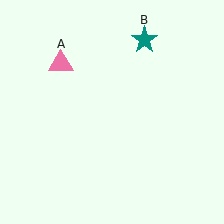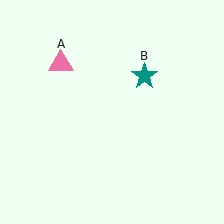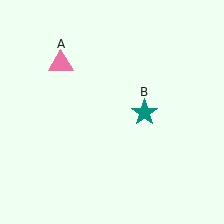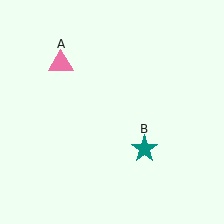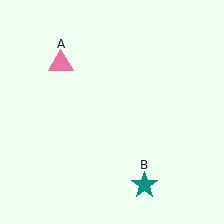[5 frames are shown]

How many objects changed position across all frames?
1 object changed position: teal star (object B).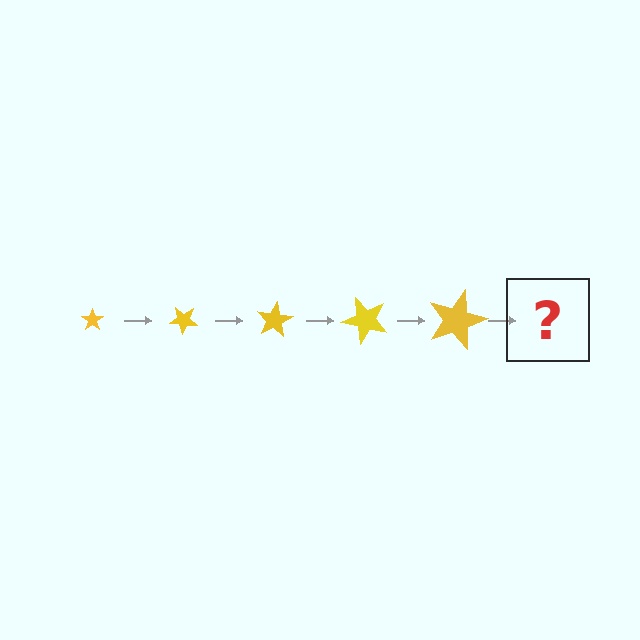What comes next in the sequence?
The next element should be a star, larger than the previous one and rotated 200 degrees from the start.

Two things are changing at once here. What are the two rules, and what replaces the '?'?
The two rules are that the star grows larger each step and it rotates 40 degrees each step. The '?' should be a star, larger than the previous one and rotated 200 degrees from the start.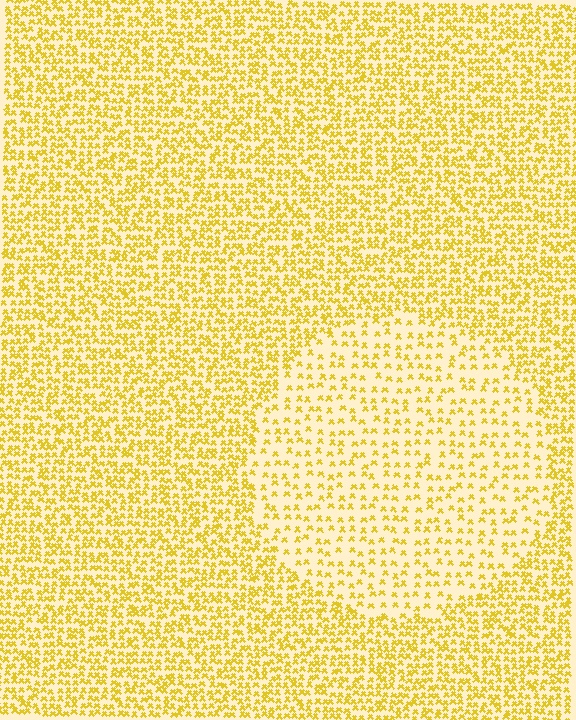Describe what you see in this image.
The image contains small yellow elements arranged at two different densities. A circle-shaped region is visible where the elements are less densely packed than the surrounding area.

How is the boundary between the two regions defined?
The boundary is defined by a change in element density (approximately 2.1x ratio). All elements are the same color, size, and shape.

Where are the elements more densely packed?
The elements are more densely packed outside the circle boundary.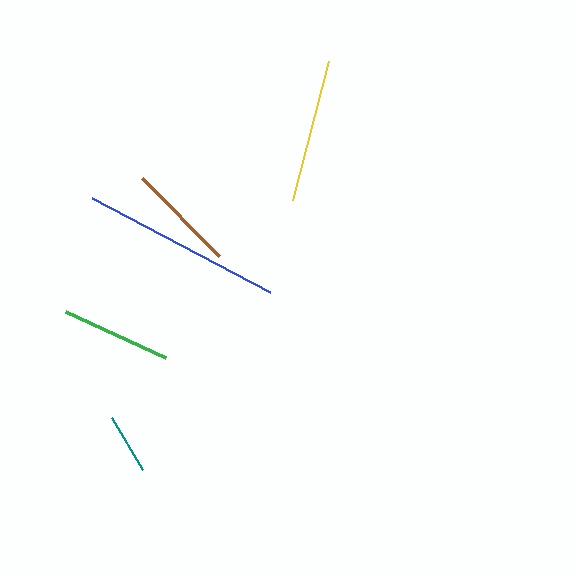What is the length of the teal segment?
The teal segment is approximately 61 pixels long.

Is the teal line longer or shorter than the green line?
The green line is longer than the teal line.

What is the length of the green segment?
The green segment is approximately 110 pixels long.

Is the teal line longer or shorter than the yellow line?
The yellow line is longer than the teal line.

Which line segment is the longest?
The blue line is the longest at approximately 202 pixels.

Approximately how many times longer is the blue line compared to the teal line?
The blue line is approximately 3.3 times the length of the teal line.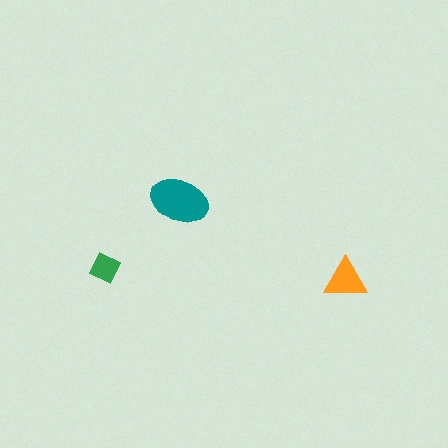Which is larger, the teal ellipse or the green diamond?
The teal ellipse.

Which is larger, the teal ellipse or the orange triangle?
The teal ellipse.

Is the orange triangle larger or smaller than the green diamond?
Larger.